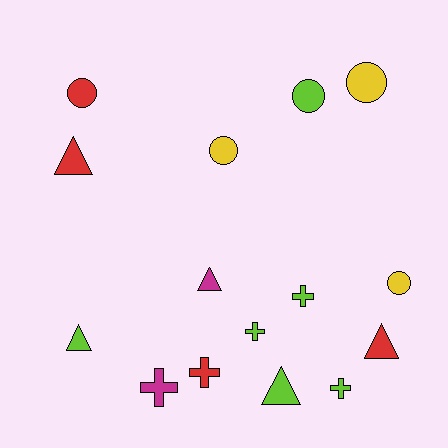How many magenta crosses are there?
There is 1 magenta cross.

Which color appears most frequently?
Lime, with 6 objects.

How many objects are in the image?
There are 15 objects.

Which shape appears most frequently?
Cross, with 5 objects.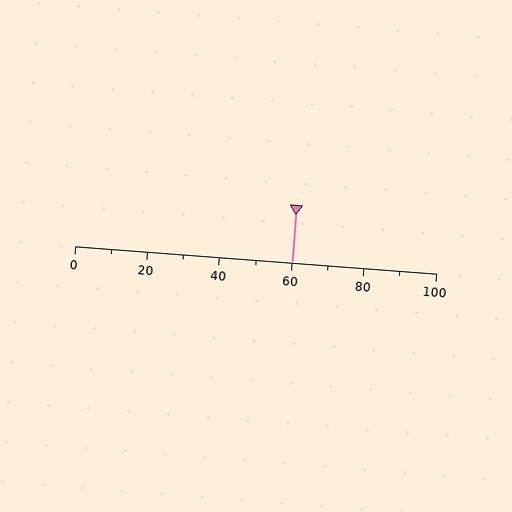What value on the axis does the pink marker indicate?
The marker indicates approximately 60.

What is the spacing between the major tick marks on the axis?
The major ticks are spaced 20 apart.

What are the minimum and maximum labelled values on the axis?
The axis runs from 0 to 100.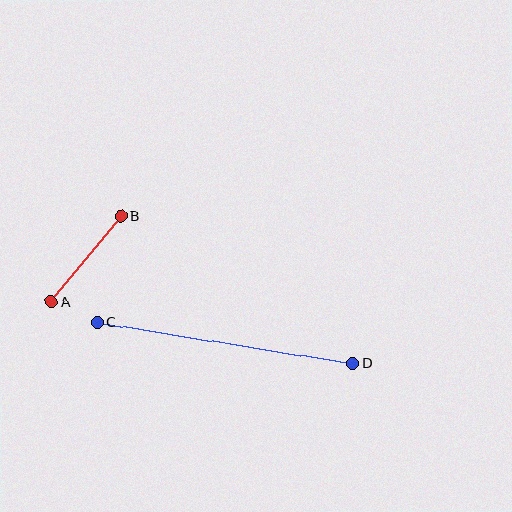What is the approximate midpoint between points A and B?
The midpoint is at approximately (86, 259) pixels.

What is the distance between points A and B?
The distance is approximately 111 pixels.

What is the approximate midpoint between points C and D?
The midpoint is at approximately (225, 343) pixels.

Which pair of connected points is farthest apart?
Points C and D are farthest apart.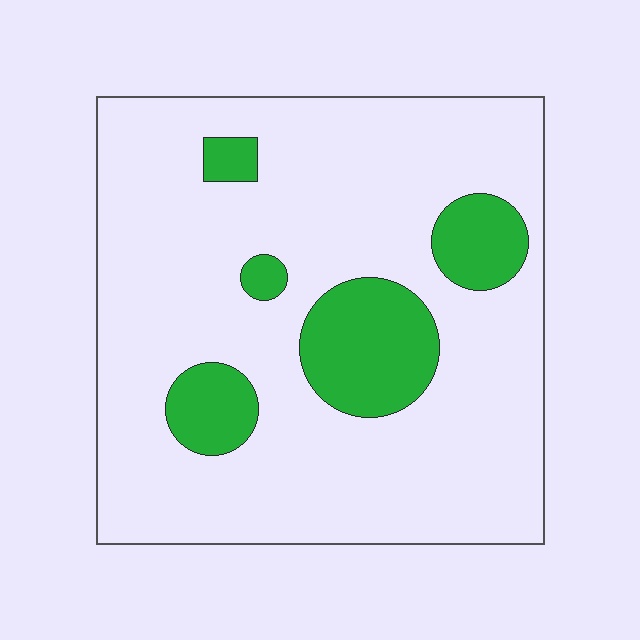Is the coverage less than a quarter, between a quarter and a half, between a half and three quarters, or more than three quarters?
Less than a quarter.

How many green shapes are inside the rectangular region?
5.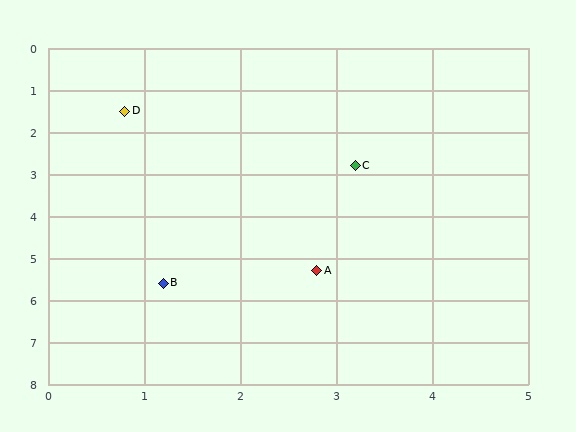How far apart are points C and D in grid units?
Points C and D are about 2.7 grid units apart.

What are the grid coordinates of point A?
Point A is at approximately (2.8, 5.3).